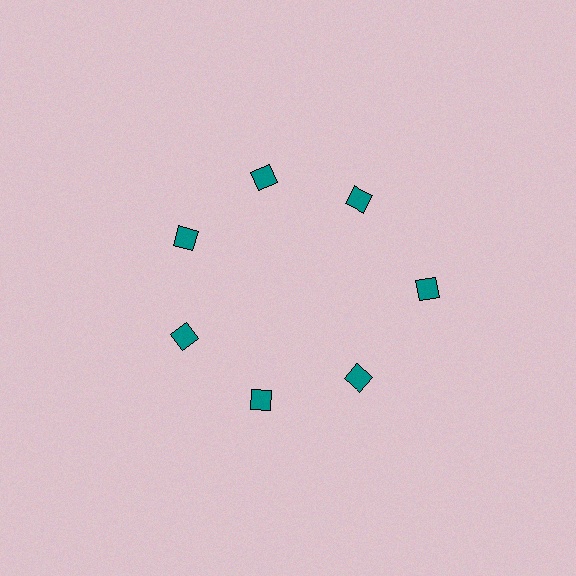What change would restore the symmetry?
The symmetry would be restored by moving it inward, back onto the ring so that all 7 squares sit at equal angles and equal distance from the center.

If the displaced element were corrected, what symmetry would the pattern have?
It would have 7-fold rotational symmetry — the pattern would map onto itself every 51 degrees.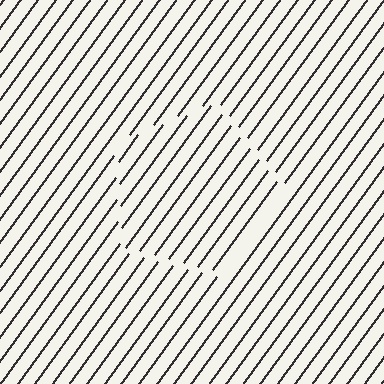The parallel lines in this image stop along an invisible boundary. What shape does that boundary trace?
An illusory pentagon. The interior of the shape contains the same grating, shifted by half a period — the contour is defined by the phase discontinuity where line-ends from the inner and outer gratings abut.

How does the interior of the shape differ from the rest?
The interior of the shape contains the same grating, shifted by half a period — the contour is defined by the phase discontinuity where line-ends from the inner and outer gratings abut.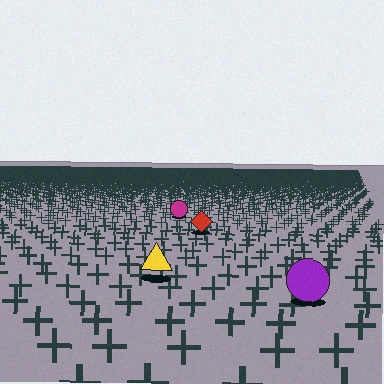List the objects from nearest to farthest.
From nearest to farthest: the purple circle, the yellow triangle, the red diamond, the magenta circle.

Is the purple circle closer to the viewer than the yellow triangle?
Yes. The purple circle is closer — you can tell from the texture gradient: the ground texture is coarser near it.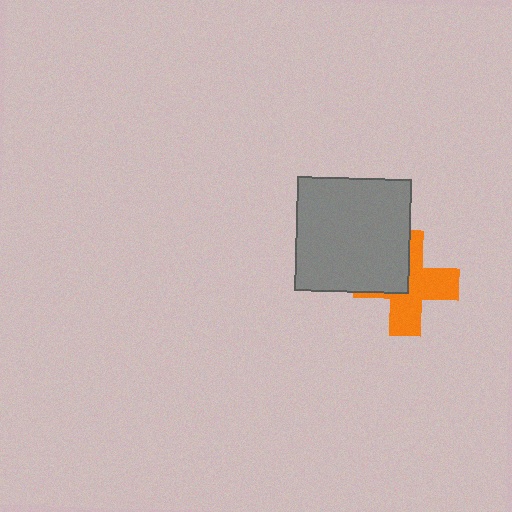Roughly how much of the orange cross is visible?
About half of it is visible (roughly 63%).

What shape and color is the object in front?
The object in front is a gray square.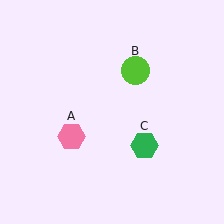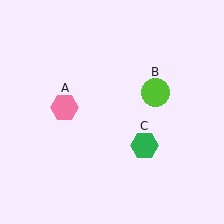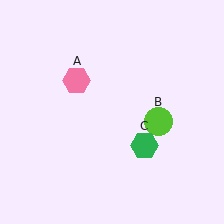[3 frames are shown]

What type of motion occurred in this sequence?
The pink hexagon (object A), lime circle (object B) rotated clockwise around the center of the scene.